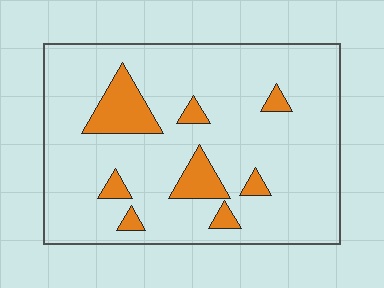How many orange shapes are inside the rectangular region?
8.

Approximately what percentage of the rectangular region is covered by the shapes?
Approximately 15%.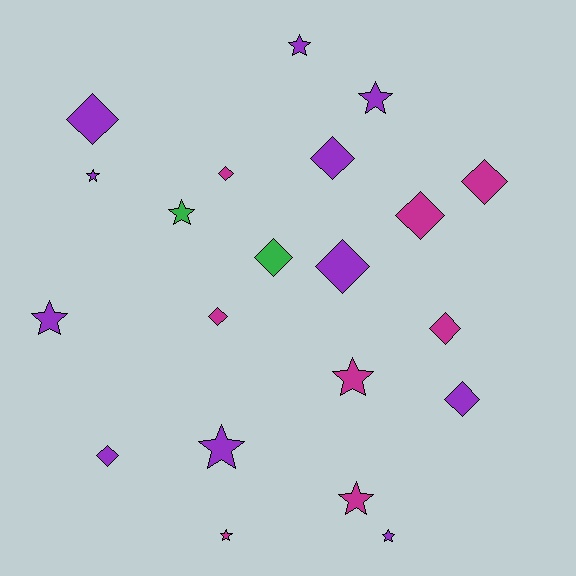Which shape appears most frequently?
Diamond, with 11 objects.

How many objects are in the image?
There are 21 objects.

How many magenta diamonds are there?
There are 5 magenta diamonds.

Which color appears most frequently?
Purple, with 11 objects.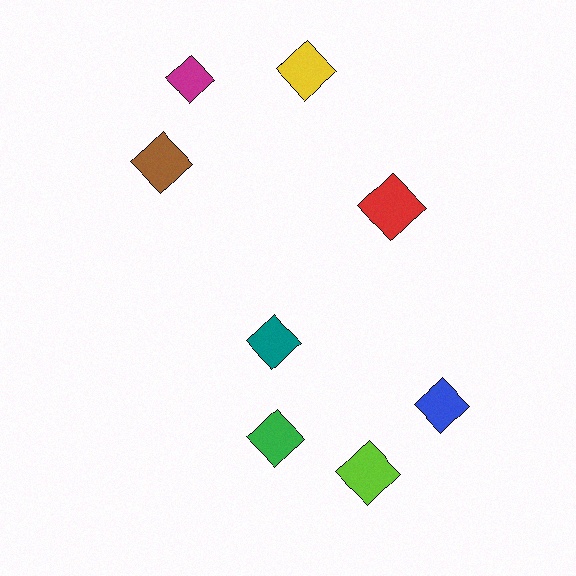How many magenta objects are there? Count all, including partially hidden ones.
There is 1 magenta object.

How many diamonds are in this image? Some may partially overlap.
There are 8 diamonds.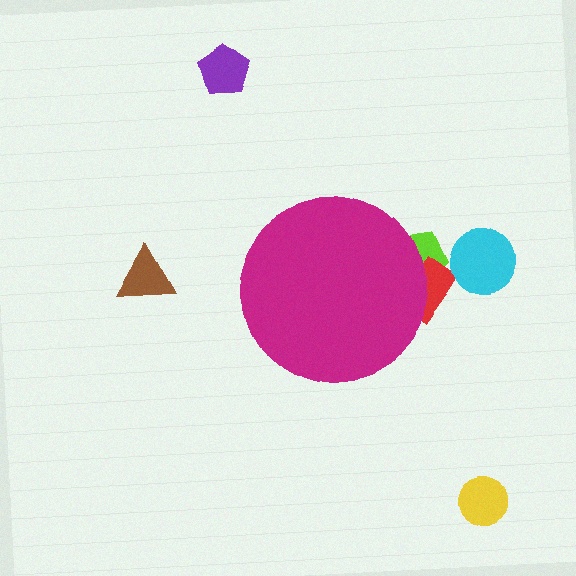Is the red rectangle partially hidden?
Yes, the red rectangle is partially hidden behind the magenta circle.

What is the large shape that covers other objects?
A magenta circle.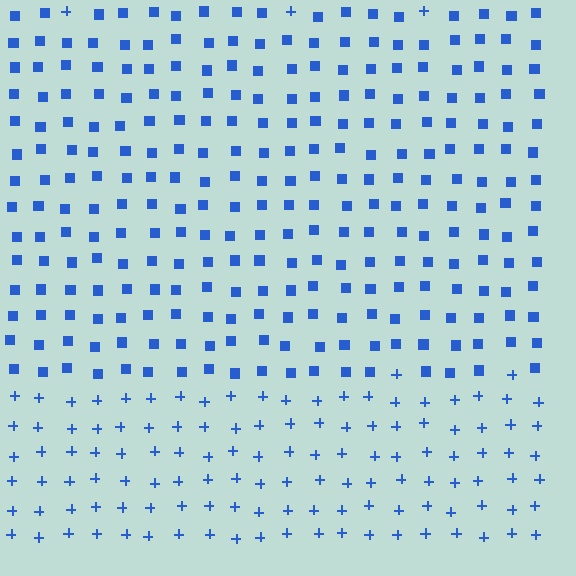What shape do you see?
I see a rectangle.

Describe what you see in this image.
The image is filled with small blue elements arranged in a uniform grid. A rectangle-shaped region contains squares, while the surrounding area contains plus signs. The boundary is defined purely by the change in element shape.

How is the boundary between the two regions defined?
The boundary is defined by a change in element shape: squares inside vs. plus signs outside. All elements share the same color and spacing.